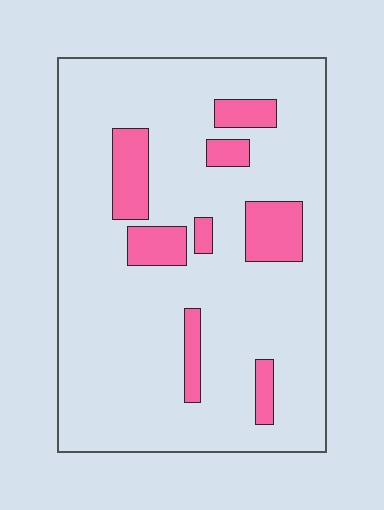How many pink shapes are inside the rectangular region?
8.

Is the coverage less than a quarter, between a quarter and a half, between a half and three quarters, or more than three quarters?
Less than a quarter.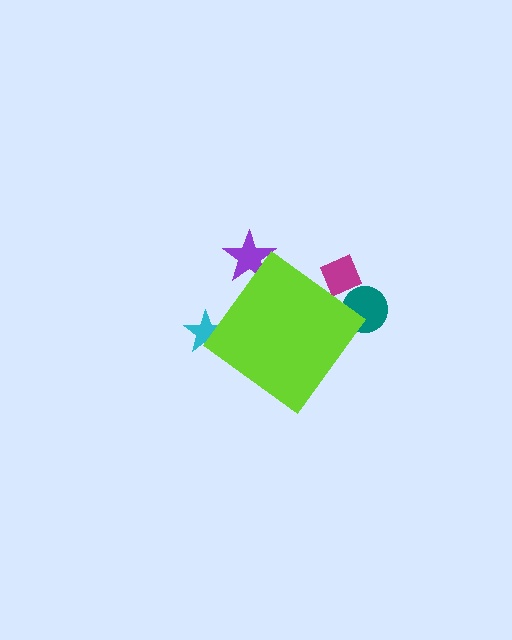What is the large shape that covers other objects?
A lime diamond.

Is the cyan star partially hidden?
Yes, the cyan star is partially hidden behind the lime diamond.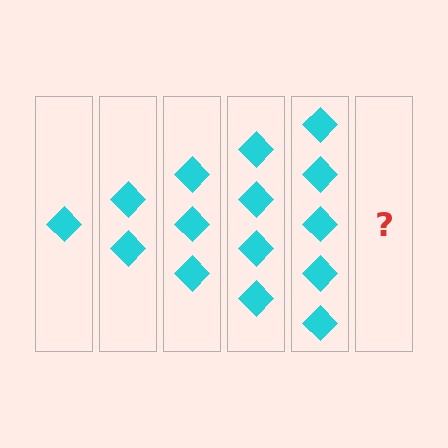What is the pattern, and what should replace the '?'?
The pattern is that each step adds one more diamond. The '?' should be 6 diamonds.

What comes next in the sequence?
The next element should be 6 diamonds.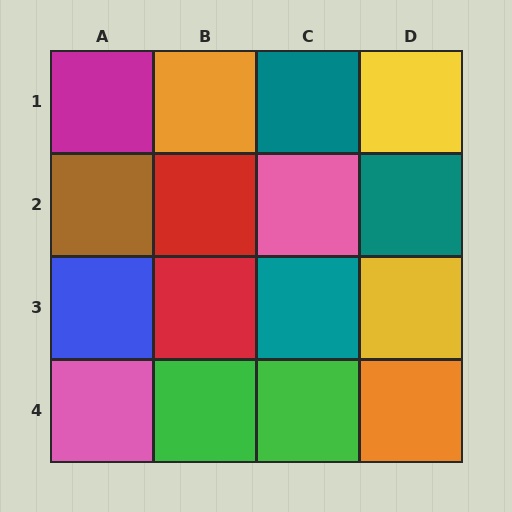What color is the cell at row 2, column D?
Teal.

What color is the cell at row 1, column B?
Orange.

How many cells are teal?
3 cells are teal.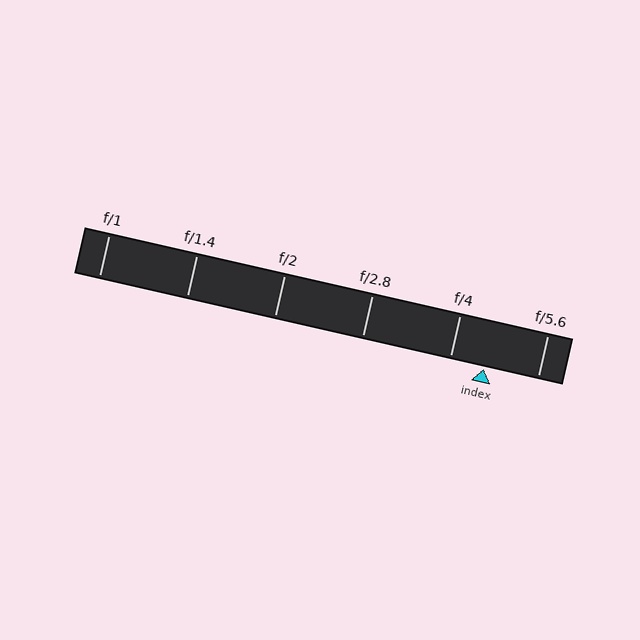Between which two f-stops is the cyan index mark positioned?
The index mark is between f/4 and f/5.6.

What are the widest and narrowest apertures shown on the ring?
The widest aperture shown is f/1 and the narrowest is f/5.6.